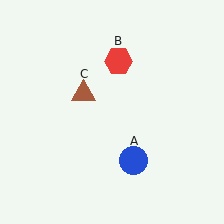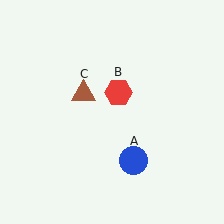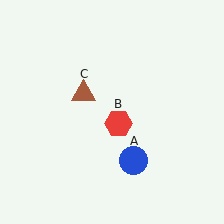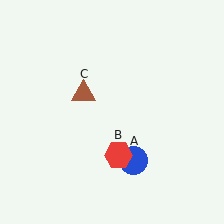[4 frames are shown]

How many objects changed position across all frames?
1 object changed position: red hexagon (object B).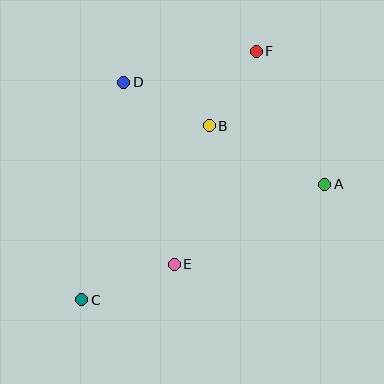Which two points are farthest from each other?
Points C and F are farthest from each other.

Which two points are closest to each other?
Points B and F are closest to each other.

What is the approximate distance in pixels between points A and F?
The distance between A and F is approximately 150 pixels.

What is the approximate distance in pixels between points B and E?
The distance between B and E is approximately 143 pixels.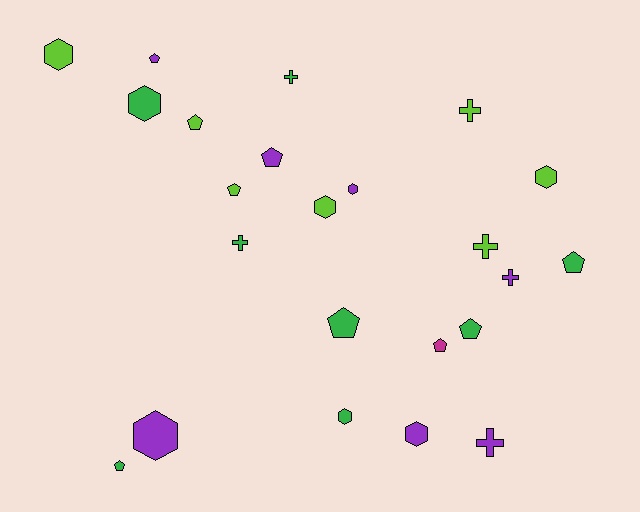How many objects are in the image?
There are 23 objects.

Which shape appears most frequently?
Pentagon, with 9 objects.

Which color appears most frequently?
Green, with 8 objects.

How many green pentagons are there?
There are 4 green pentagons.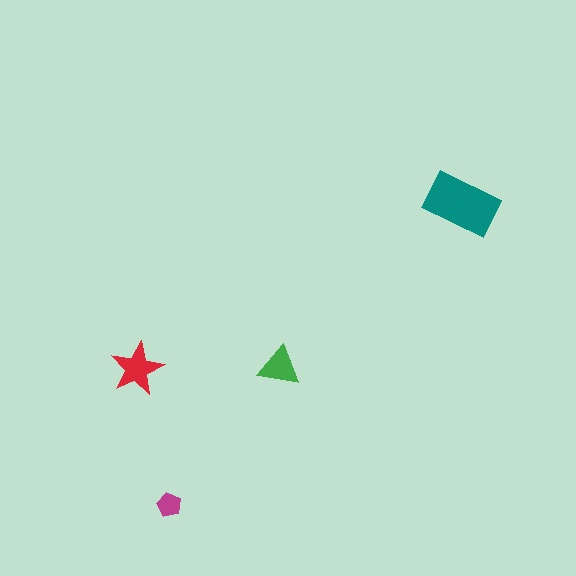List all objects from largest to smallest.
The teal rectangle, the red star, the green triangle, the magenta pentagon.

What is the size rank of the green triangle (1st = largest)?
3rd.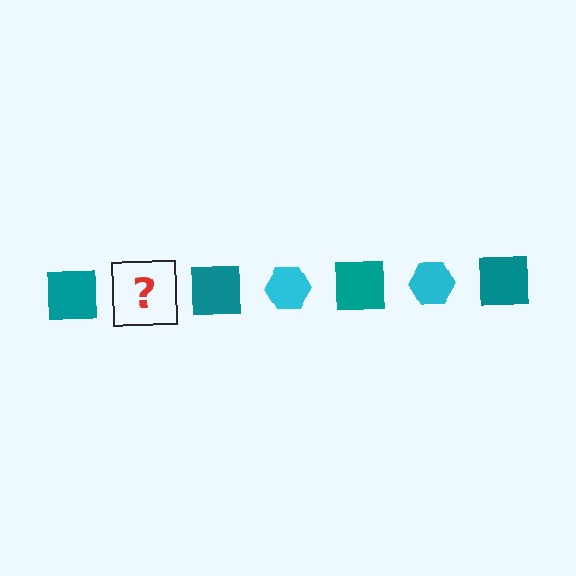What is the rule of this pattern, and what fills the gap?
The rule is that the pattern alternates between teal square and cyan hexagon. The gap should be filled with a cyan hexagon.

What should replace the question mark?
The question mark should be replaced with a cyan hexagon.